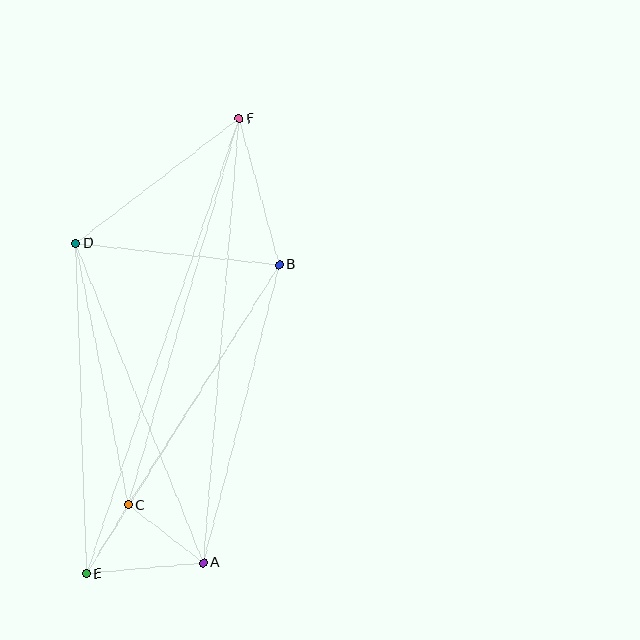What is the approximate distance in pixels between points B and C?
The distance between B and C is approximately 284 pixels.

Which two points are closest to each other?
Points C and E are closest to each other.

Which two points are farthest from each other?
Points E and F are farthest from each other.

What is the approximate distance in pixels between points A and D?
The distance between A and D is approximately 344 pixels.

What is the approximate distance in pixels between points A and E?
The distance between A and E is approximately 117 pixels.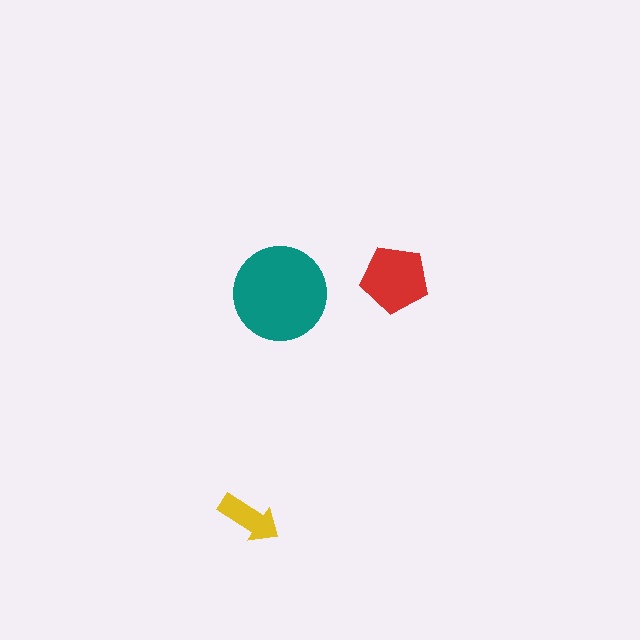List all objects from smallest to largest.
The yellow arrow, the red pentagon, the teal circle.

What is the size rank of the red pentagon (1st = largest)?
2nd.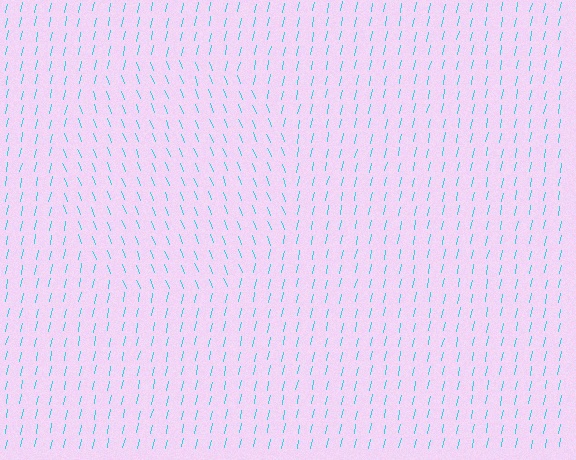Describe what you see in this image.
The image is filled with small cyan line segments. A circle region in the image has lines oriented differently from the surrounding lines, creating a visible texture boundary.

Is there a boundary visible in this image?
Yes, there is a texture boundary formed by a change in line orientation.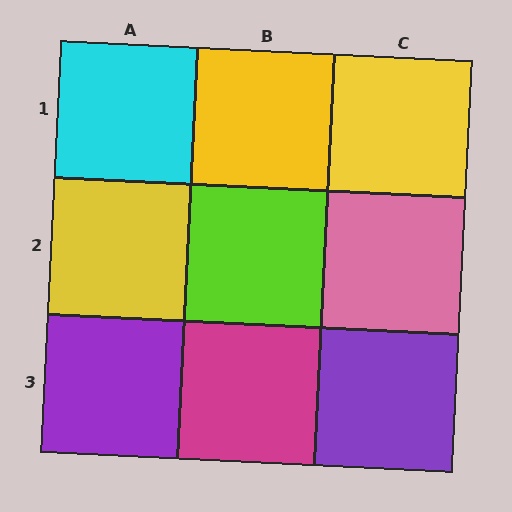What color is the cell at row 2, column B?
Lime.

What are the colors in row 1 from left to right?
Cyan, yellow, yellow.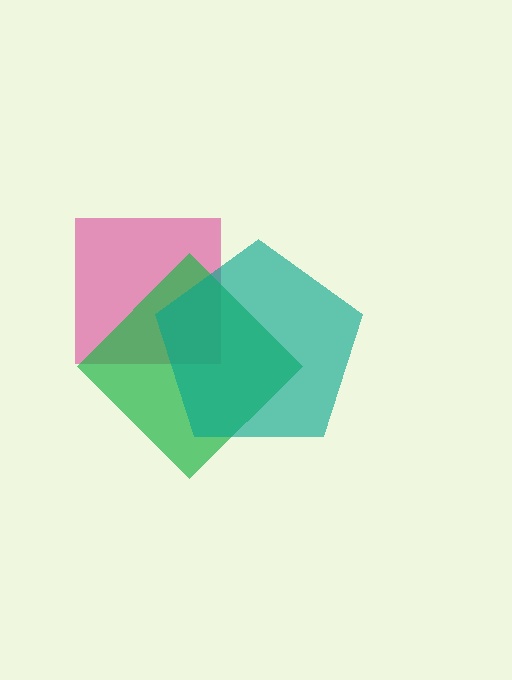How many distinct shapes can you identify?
There are 3 distinct shapes: a magenta square, a green diamond, a teal pentagon.